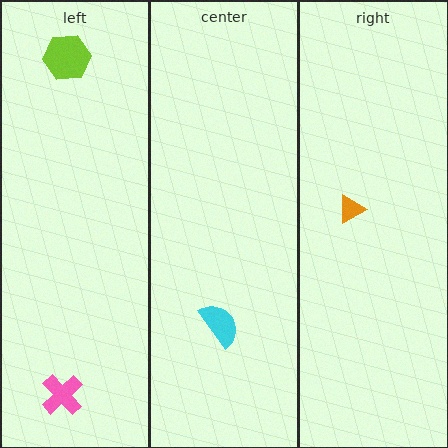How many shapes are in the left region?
2.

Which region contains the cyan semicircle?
The center region.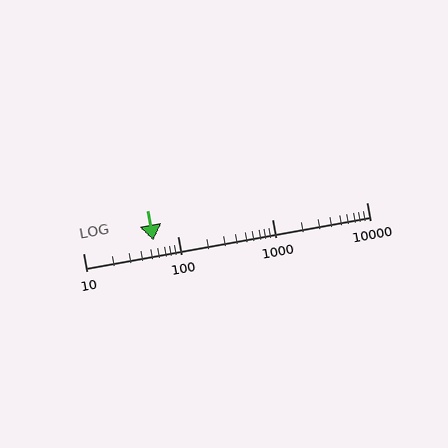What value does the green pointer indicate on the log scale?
The pointer indicates approximately 56.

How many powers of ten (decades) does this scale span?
The scale spans 3 decades, from 10 to 10000.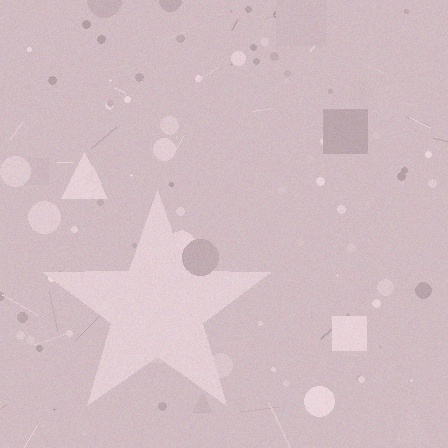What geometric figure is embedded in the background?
A star is embedded in the background.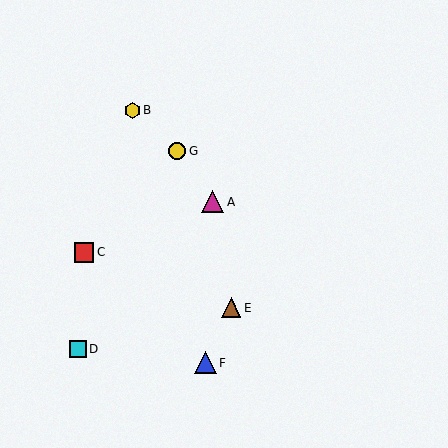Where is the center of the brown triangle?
The center of the brown triangle is at (231, 308).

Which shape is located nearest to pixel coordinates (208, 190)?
The magenta triangle (labeled A) at (212, 202) is nearest to that location.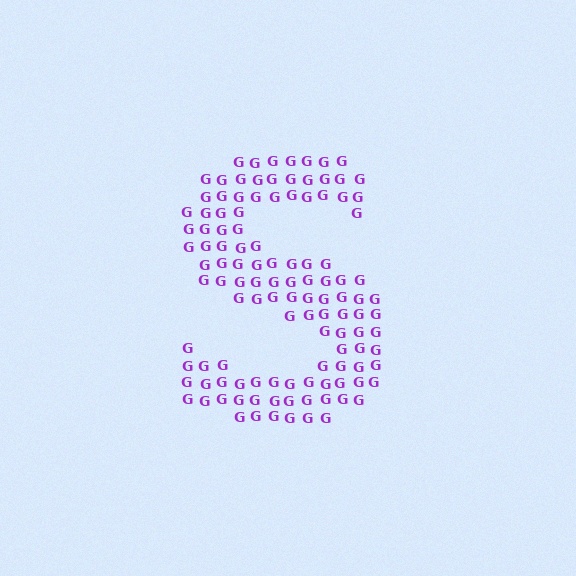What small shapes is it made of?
It is made of small letter G's.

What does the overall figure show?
The overall figure shows the letter S.